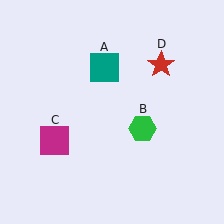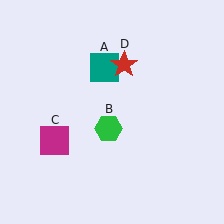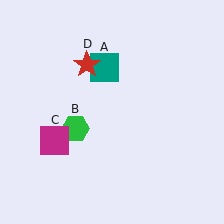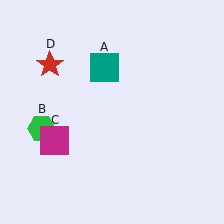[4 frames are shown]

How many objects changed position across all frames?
2 objects changed position: green hexagon (object B), red star (object D).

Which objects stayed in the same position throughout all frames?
Teal square (object A) and magenta square (object C) remained stationary.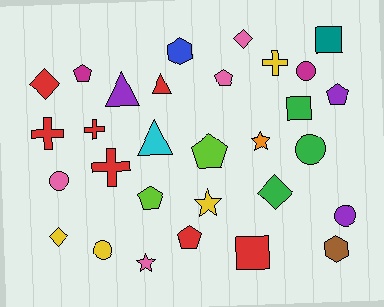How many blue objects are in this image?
There is 1 blue object.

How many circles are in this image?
There are 5 circles.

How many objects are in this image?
There are 30 objects.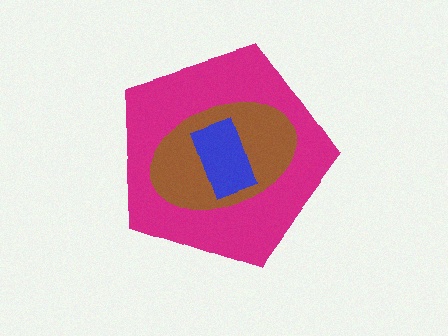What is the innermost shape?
The blue rectangle.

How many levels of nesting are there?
3.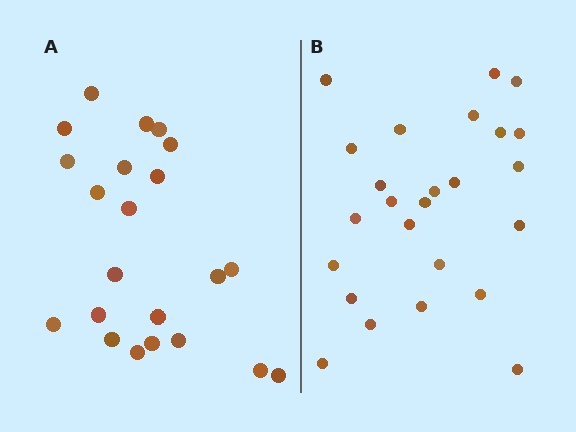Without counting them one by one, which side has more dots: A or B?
Region B (the right region) has more dots.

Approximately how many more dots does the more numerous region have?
Region B has just a few more — roughly 2 or 3 more dots than region A.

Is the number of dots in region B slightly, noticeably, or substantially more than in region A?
Region B has only slightly more — the two regions are fairly close. The ratio is roughly 1.1 to 1.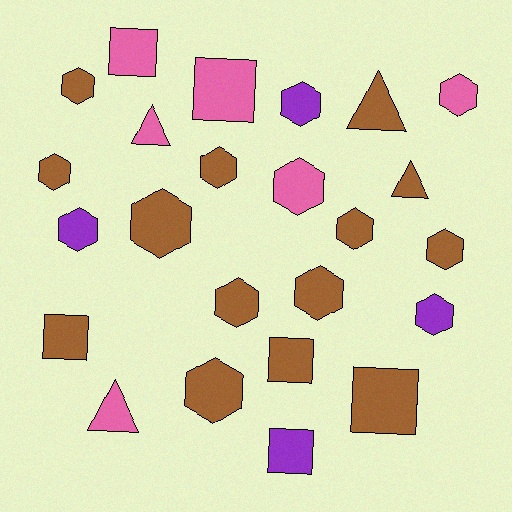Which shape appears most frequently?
Hexagon, with 14 objects.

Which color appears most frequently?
Brown, with 14 objects.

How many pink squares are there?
There are 2 pink squares.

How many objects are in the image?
There are 24 objects.